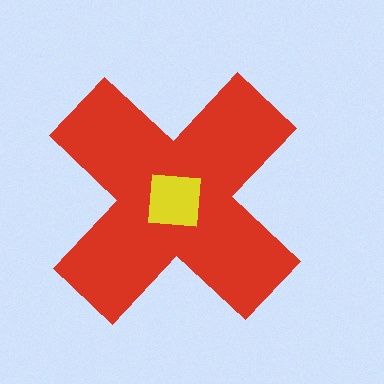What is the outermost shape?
The red cross.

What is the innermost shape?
The yellow square.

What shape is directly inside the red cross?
The yellow square.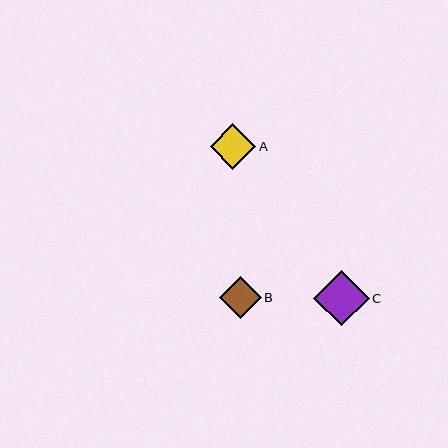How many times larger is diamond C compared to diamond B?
Diamond C is approximately 1.3 times the size of diamond B.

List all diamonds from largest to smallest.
From largest to smallest: C, A, B.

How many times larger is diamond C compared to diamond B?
Diamond C is approximately 1.3 times the size of diamond B.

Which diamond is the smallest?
Diamond B is the smallest with a size of approximately 42 pixels.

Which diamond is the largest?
Diamond C is the largest with a size of approximately 55 pixels.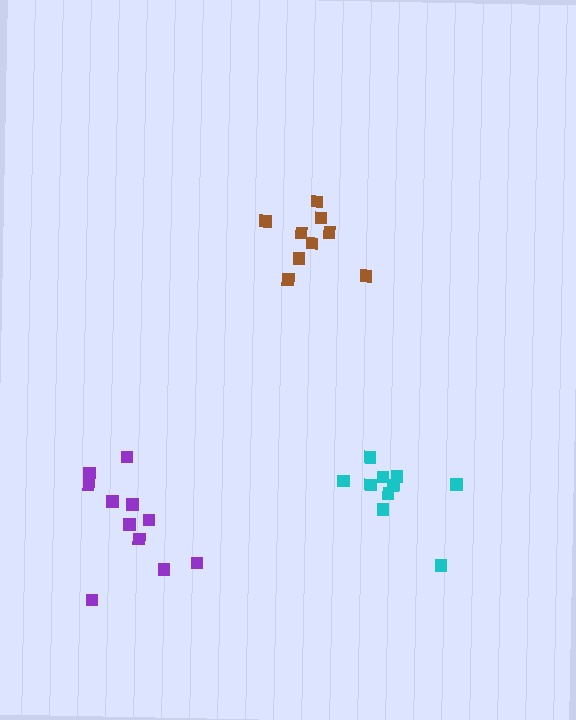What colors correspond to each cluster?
The clusters are colored: cyan, brown, purple.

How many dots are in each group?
Group 1: 10 dots, Group 2: 9 dots, Group 3: 11 dots (30 total).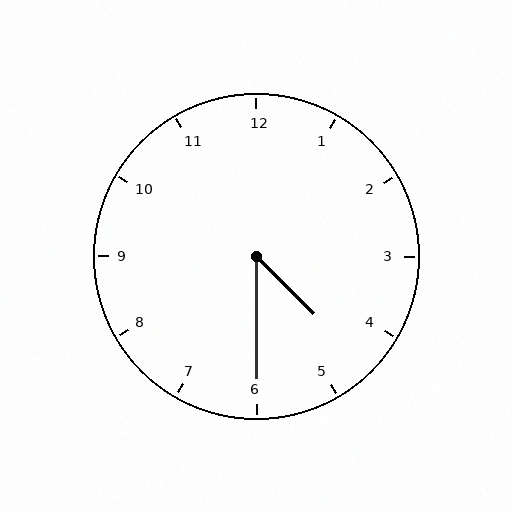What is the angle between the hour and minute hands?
Approximately 45 degrees.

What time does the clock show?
4:30.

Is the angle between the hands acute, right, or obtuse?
It is acute.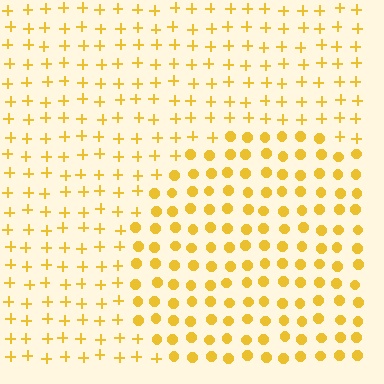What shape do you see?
I see a circle.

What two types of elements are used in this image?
The image uses circles inside the circle region and plus signs outside it.